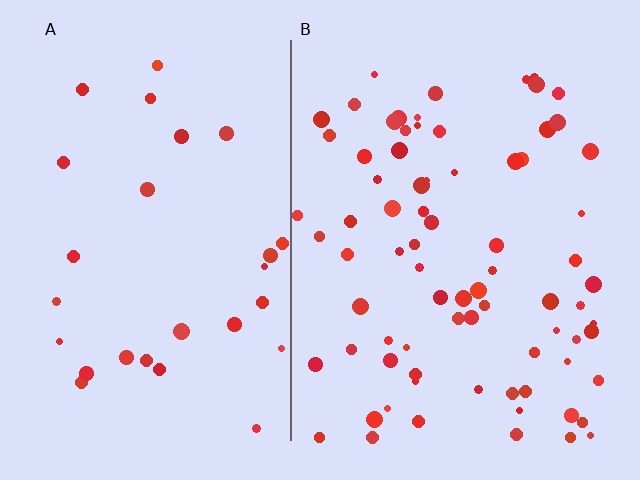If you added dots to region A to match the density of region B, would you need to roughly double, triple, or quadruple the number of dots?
Approximately triple.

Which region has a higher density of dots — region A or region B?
B (the right).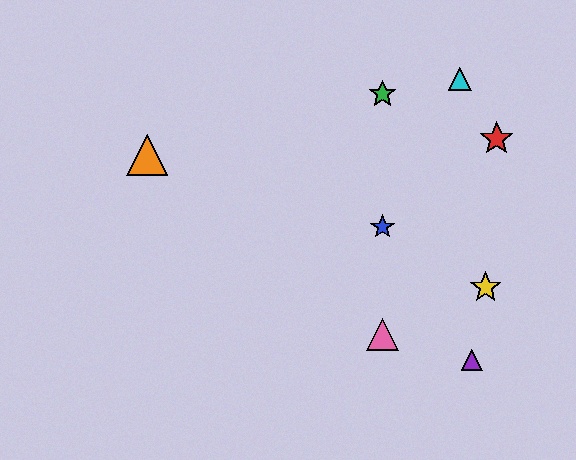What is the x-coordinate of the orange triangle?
The orange triangle is at x≈147.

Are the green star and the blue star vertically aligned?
Yes, both are at x≈383.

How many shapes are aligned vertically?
3 shapes (the blue star, the green star, the pink triangle) are aligned vertically.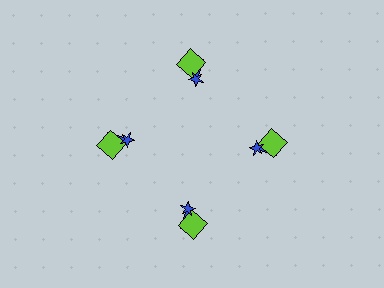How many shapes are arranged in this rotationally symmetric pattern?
There are 12 shapes, arranged in 4 groups of 3.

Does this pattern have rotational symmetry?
Yes, this pattern has 4-fold rotational symmetry. It looks the same after rotating 90 degrees around the center.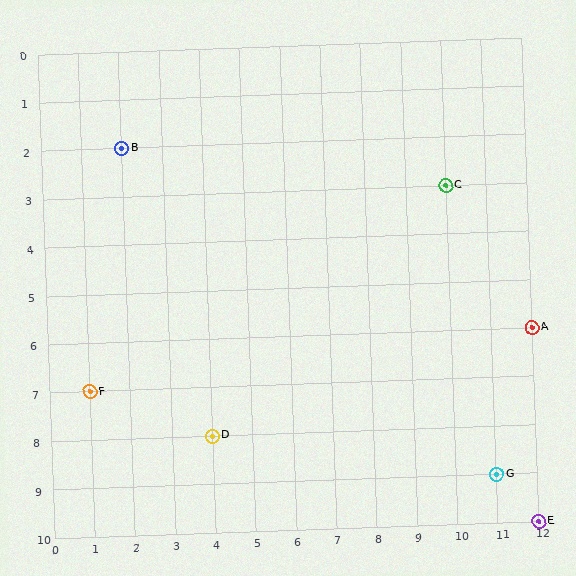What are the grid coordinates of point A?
Point A is at grid coordinates (12, 6).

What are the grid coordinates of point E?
Point E is at grid coordinates (12, 10).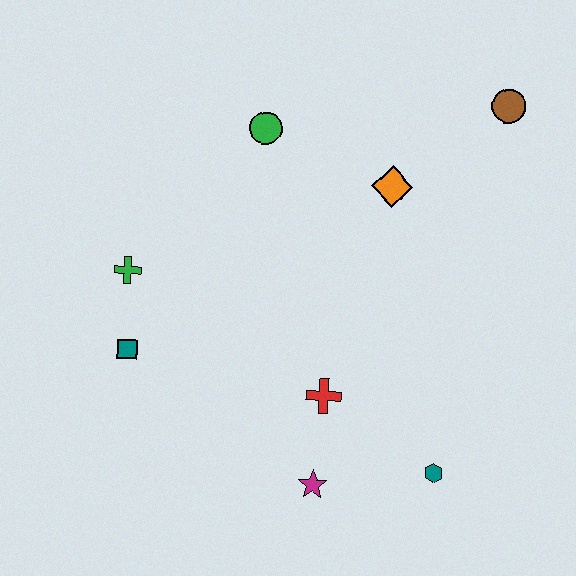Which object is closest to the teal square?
The green cross is closest to the teal square.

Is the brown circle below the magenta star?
No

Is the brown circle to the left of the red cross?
No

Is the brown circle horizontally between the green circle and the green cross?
No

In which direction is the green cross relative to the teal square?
The green cross is above the teal square.